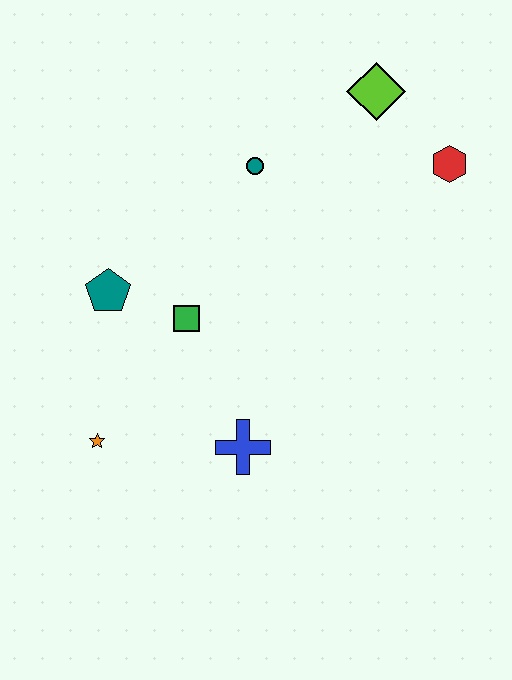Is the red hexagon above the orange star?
Yes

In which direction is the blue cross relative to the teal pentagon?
The blue cross is below the teal pentagon.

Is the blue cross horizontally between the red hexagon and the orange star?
Yes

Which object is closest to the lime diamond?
The red hexagon is closest to the lime diamond.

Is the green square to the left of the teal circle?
Yes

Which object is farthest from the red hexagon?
The orange star is farthest from the red hexagon.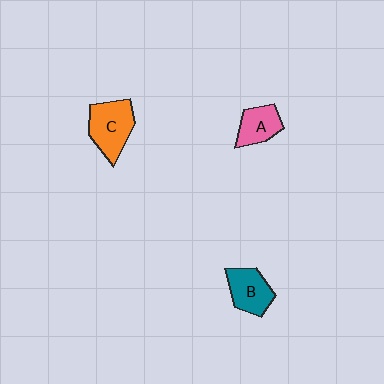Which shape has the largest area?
Shape C (orange).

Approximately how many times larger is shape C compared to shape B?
Approximately 1.2 times.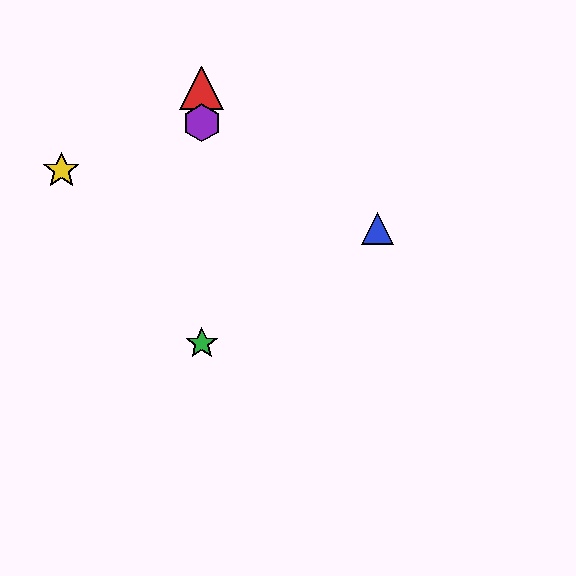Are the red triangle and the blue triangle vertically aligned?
No, the red triangle is at x≈202 and the blue triangle is at x≈378.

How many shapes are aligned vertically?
3 shapes (the red triangle, the green star, the purple hexagon) are aligned vertically.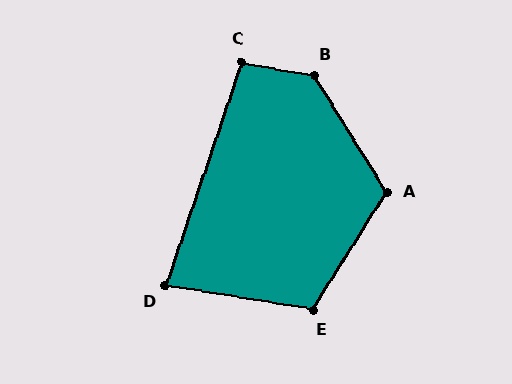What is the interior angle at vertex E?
Approximately 113 degrees (obtuse).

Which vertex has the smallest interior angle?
D, at approximately 80 degrees.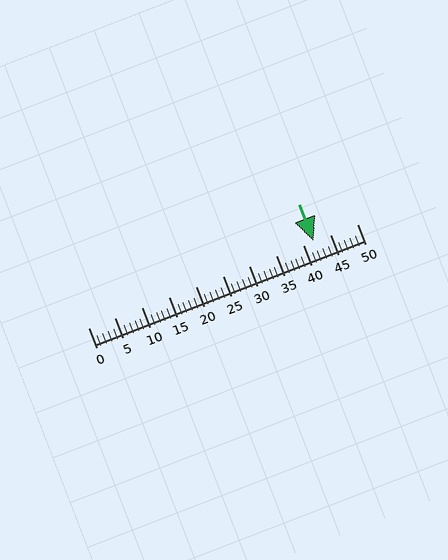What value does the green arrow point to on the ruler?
The green arrow points to approximately 42.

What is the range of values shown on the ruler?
The ruler shows values from 0 to 50.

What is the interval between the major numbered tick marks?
The major tick marks are spaced 5 units apart.